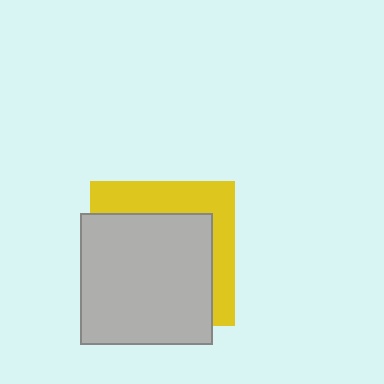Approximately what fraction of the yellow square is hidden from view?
Roughly 66% of the yellow square is hidden behind the light gray square.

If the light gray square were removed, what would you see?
You would see the complete yellow square.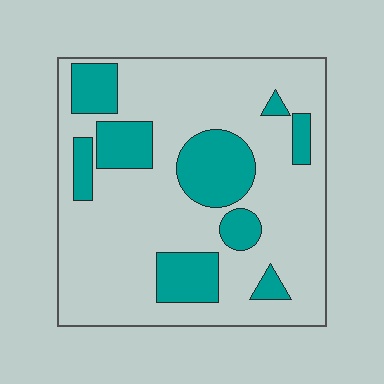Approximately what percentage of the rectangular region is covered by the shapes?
Approximately 25%.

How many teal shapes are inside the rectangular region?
9.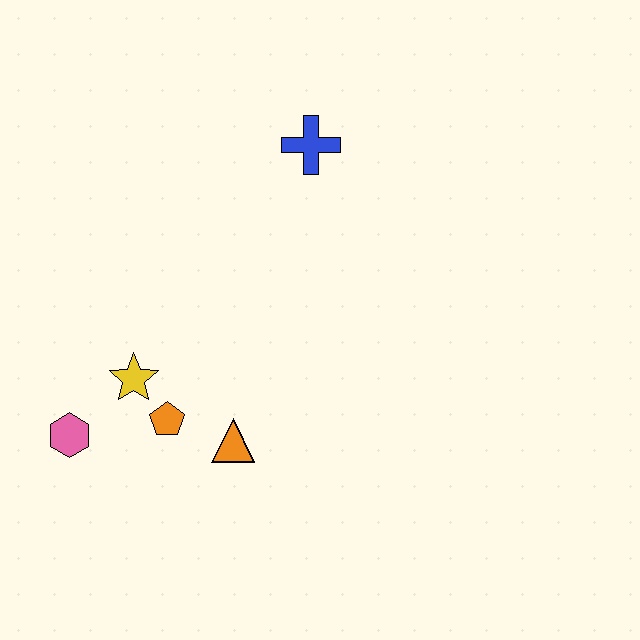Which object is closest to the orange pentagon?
The yellow star is closest to the orange pentagon.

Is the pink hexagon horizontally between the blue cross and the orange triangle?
No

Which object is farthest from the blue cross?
The pink hexagon is farthest from the blue cross.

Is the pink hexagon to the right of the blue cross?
No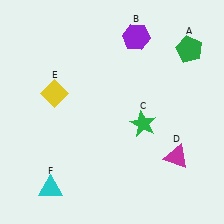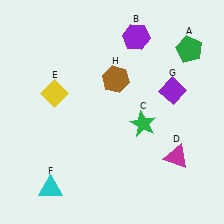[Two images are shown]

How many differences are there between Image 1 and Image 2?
There are 2 differences between the two images.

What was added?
A purple diamond (G), a brown hexagon (H) were added in Image 2.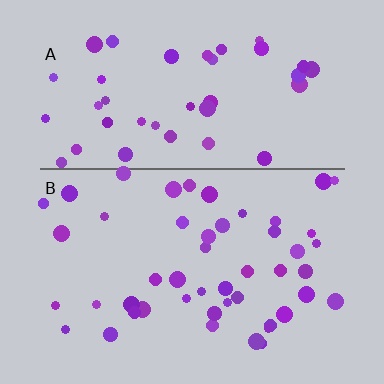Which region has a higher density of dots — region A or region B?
B (the bottom).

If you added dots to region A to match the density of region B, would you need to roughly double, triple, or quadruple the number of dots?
Approximately double.